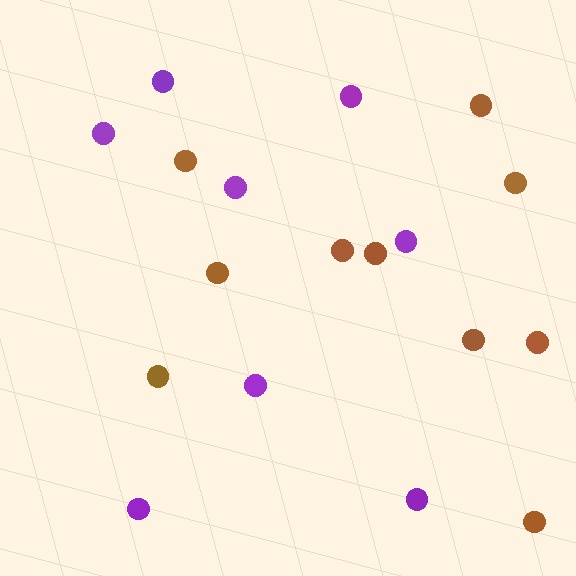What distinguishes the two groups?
There are 2 groups: one group of brown circles (10) and one group of purple circles (8).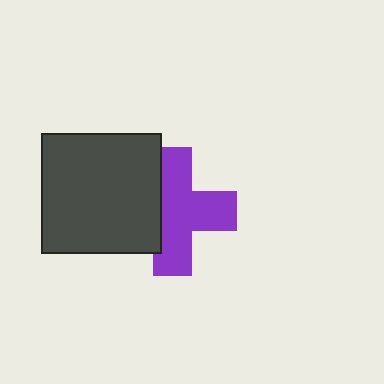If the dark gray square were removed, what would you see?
You would see the complete purple cross.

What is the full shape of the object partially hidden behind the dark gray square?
The partially hidden object is a purple cross.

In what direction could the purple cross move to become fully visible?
The purple cross could move right. That would shift it out from behind the dark gray square entirely.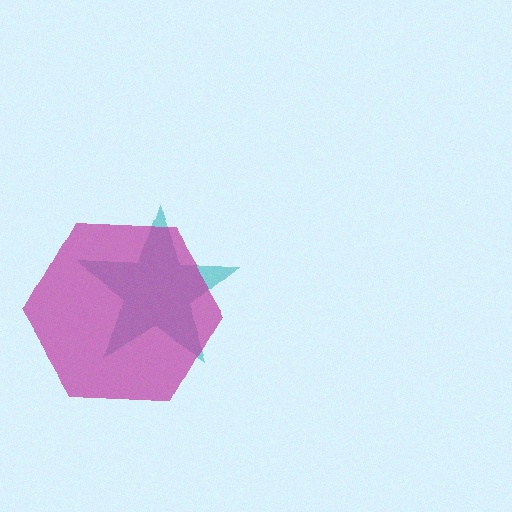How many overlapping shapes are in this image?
There are 2 overlapping shapes in the image.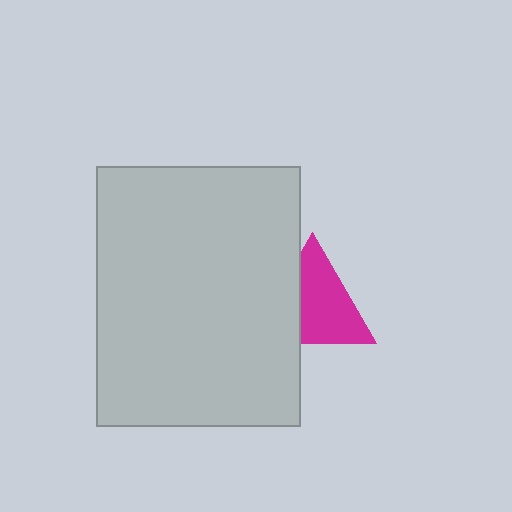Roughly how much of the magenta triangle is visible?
Most of it is visible (roughly 66%).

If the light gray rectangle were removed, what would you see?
You would see the complete magenta triangle.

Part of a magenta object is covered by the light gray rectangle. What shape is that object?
It is a triangle.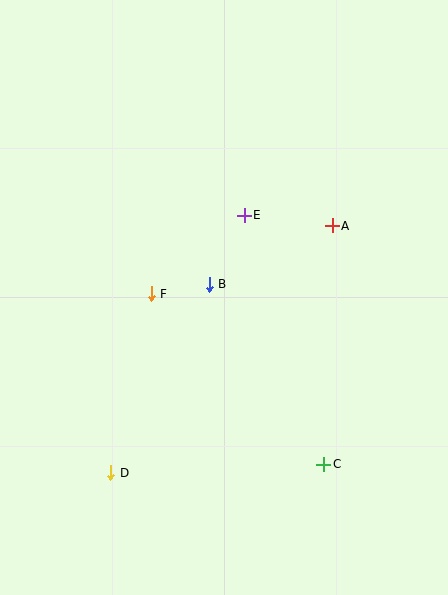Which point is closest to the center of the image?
Point B at (209, 284) is closest to the center.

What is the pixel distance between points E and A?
The distance between E and A is 88 pixels.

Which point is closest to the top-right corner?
Point A is closest to the top-right corner.